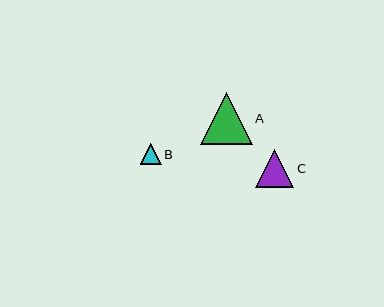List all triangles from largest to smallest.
From largest to smallest: A, C, B.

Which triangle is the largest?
Triangle A is the largest with a size of approximately 52 pixels.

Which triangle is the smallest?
Triangle B is the smallest with a size of approximately 21 pixels.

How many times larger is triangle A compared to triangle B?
Triangle A is approximately 2.5 times the size of triangle B.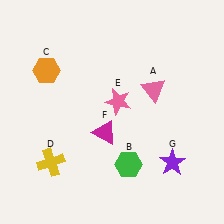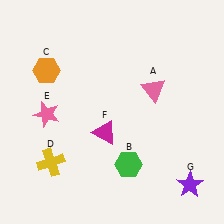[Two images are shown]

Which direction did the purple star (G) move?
The purple star (G) moved down.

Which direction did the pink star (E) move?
The pink star (E) moved left.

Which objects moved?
The objects that moved are: the pink star (E), the purple star (G).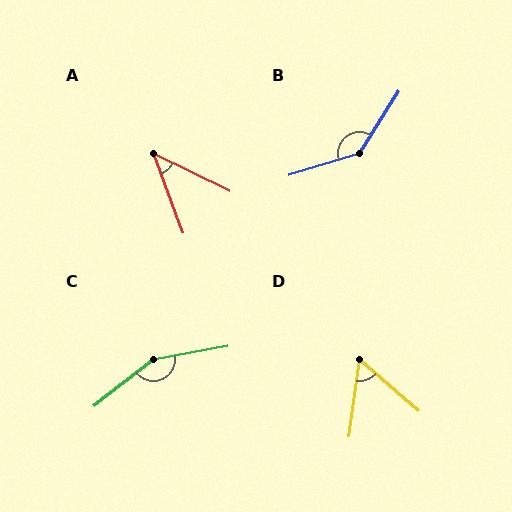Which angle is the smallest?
A, at approximately 44 degrees.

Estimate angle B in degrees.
Approximately 139 degrees.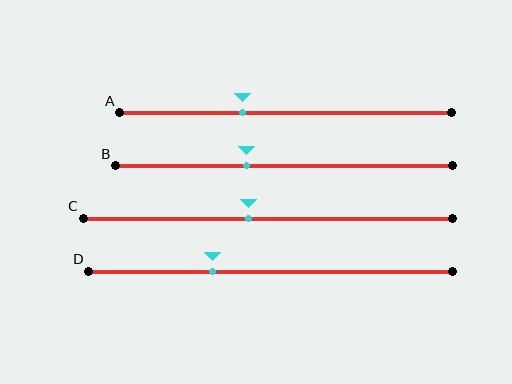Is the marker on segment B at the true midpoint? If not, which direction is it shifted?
No, the marker on segment B is shifted to the left by about 11% of the segment length.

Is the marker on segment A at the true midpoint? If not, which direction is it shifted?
No, the marker on segment A is shifted to the left by about 13% of the segment length.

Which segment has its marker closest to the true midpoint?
Segment C has its marker closest to the true midpoint.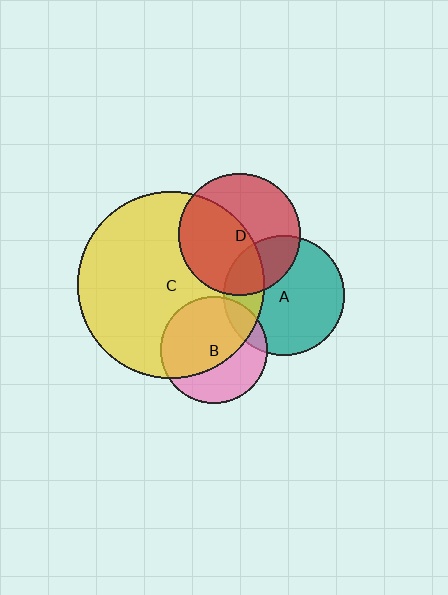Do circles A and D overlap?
Yes.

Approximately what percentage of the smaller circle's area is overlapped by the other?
Approximately 25%.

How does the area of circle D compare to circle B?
Approximately 1.3 times.